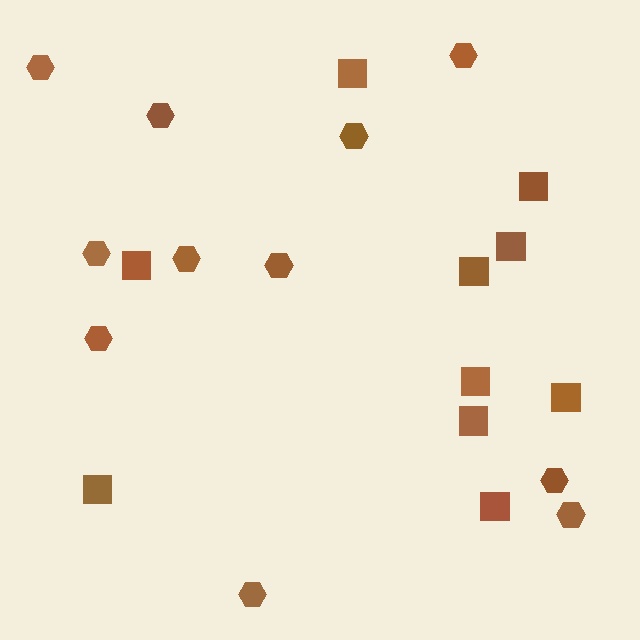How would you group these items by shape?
There are 2 groups: one group of hexagons (11) and one group of squares (10).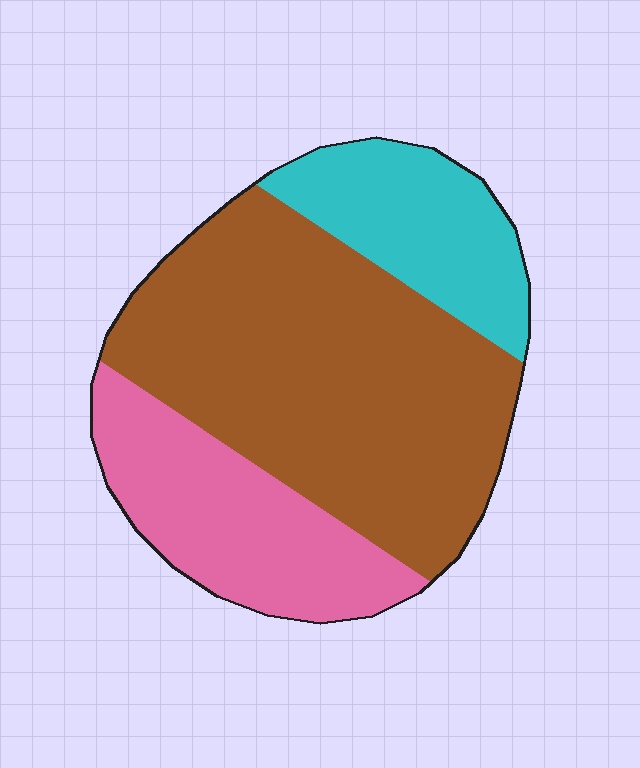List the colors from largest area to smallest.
From largest to smallest: brown, pink, cyan.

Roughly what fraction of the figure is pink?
Pink covers 25% of the figure.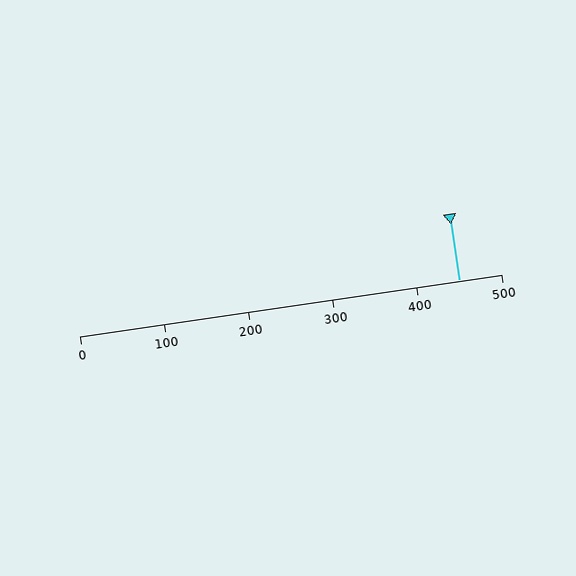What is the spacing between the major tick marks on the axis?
The major ticks are spaced 100 apart.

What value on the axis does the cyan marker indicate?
The marker indicates approximately 450.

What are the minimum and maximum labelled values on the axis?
The axis runs from 0 to 500.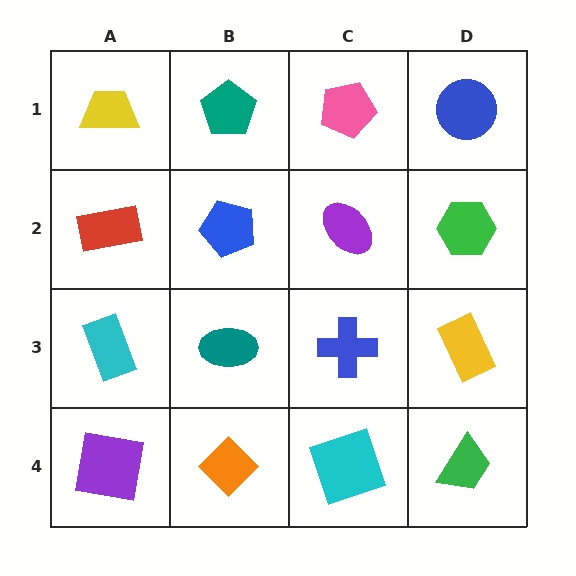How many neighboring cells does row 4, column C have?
3.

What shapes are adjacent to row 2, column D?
A blue circle (row 1, column D), a yellow rectangle (row 3, column D), a purple ellipse (row 2, column C).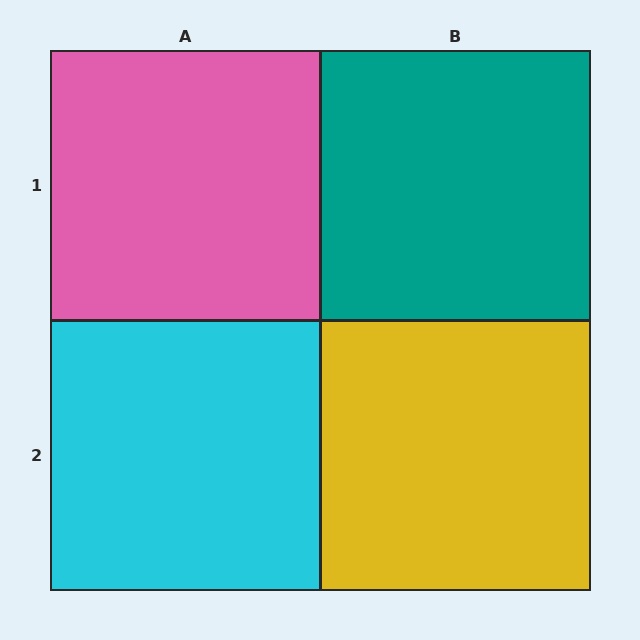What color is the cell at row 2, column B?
Yellow.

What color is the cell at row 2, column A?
Cyan.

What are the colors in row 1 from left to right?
Pink, teal.